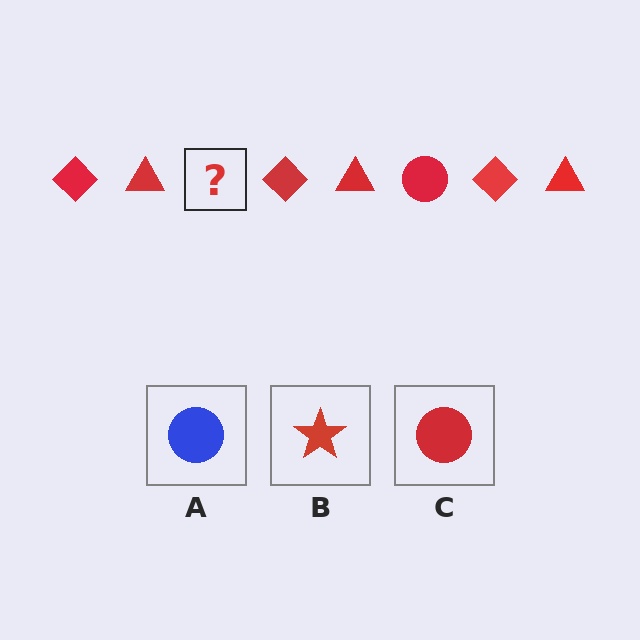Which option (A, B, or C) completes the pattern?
C.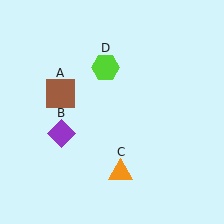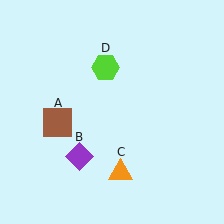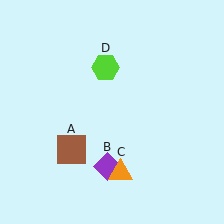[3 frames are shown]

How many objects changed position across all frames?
2 objects changed position: brown square (object A), purple diamond (object B).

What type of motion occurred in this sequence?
The brown square (object A), purple diamond (object B) rotated counterclockwise around the center of the scene.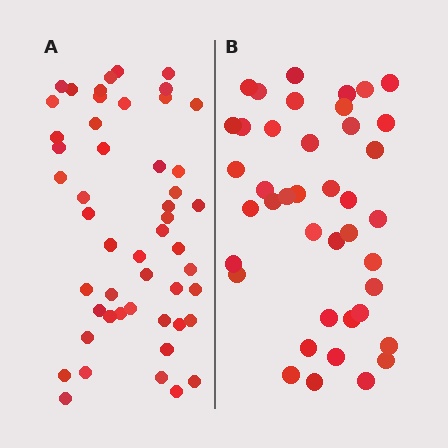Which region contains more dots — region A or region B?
Region A (the left region) has more dots.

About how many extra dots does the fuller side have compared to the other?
Region A has roughly 8 or so more dots than region B.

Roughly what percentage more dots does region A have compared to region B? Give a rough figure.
About 20% more.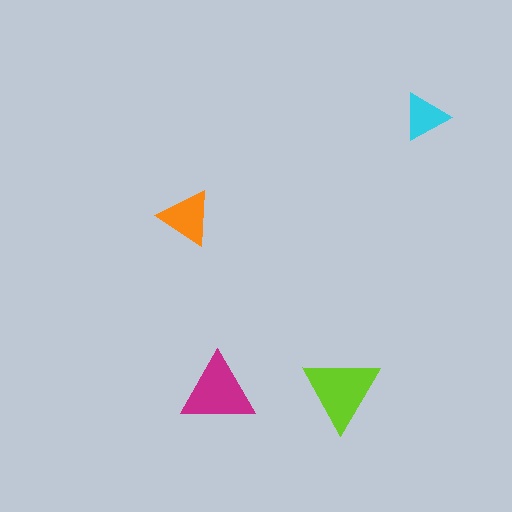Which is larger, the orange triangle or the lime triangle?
The lime one.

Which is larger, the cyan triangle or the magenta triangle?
The magenta one.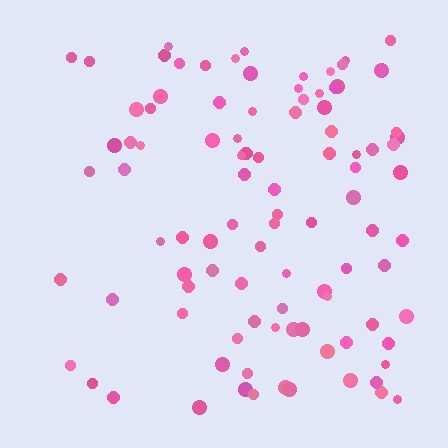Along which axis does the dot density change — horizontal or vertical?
Horizontal.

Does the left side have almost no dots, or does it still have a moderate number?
Still a moderate number, just noticeably fewer than the right.